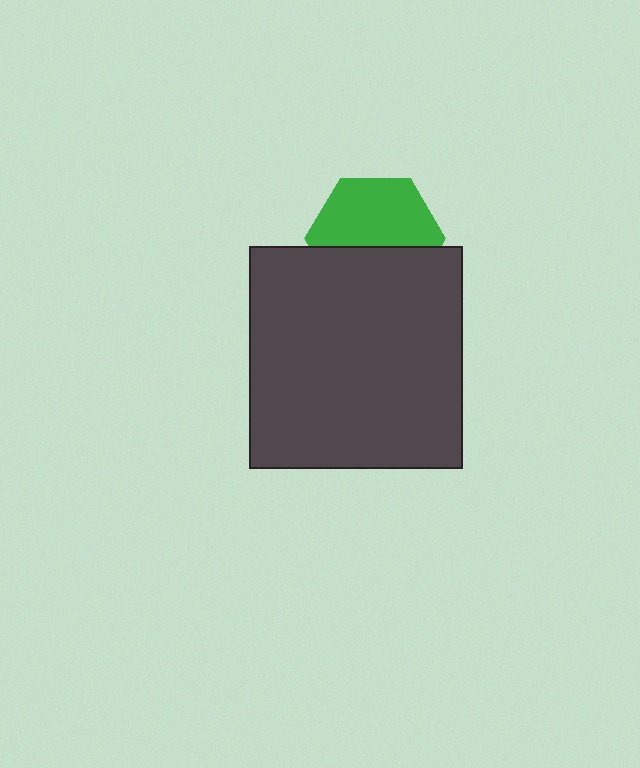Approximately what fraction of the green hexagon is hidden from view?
Roughly 43% of the green hexagon is hidden behind the dark gray rectangle.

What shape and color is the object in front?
The object in front is a dark gray rectangle.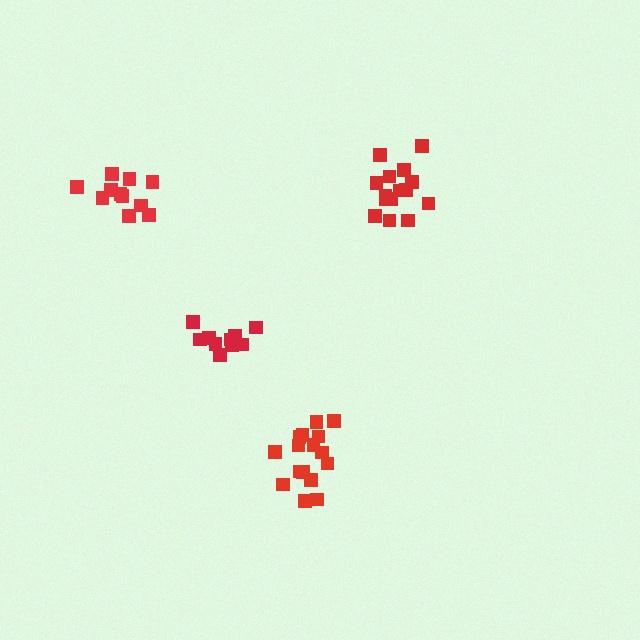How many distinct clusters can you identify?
There are 4 distinct clusters.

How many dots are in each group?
Group 1: 15 dots, Group 2: 11 dots, Group 3: 10 dots, Group 4: 16 dots (52 total).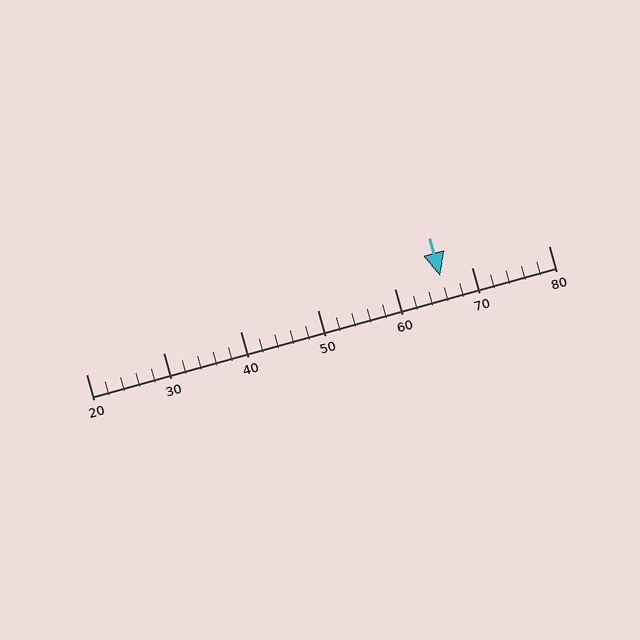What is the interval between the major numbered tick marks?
The major tick marks are spaced 10 units apart.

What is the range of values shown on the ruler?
The ruler shows values from 20 to 80.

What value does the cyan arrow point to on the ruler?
The cyan arrow points to approximately 66.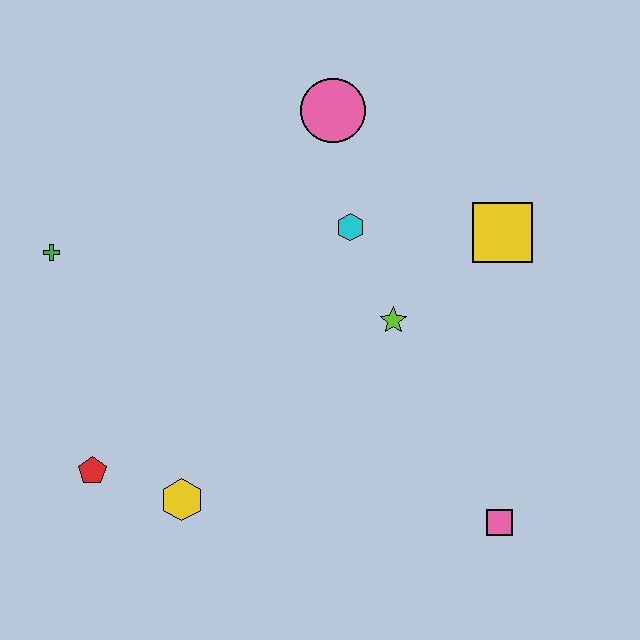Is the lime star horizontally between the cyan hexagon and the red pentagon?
No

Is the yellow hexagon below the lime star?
Yes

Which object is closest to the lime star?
The cyan hexagon is closest to the lime star.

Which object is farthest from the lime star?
The green cross is farthest from the lime star.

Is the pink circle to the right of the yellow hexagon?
Yes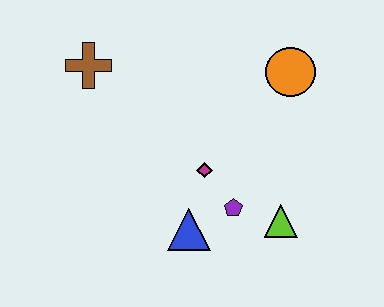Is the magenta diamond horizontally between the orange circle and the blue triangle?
Yes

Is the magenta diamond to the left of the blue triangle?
No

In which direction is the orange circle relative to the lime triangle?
The orange circle is above the lime triangle.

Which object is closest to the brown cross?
The magenta diamond is closest to the brown cross.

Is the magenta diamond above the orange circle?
No